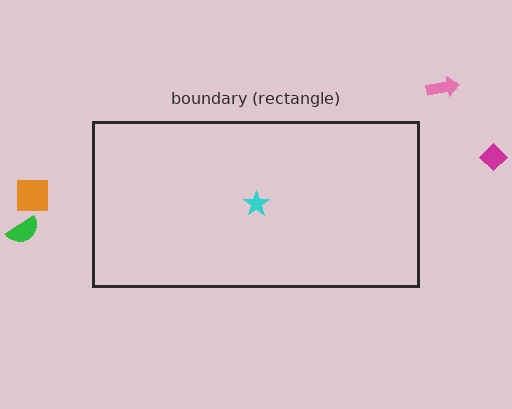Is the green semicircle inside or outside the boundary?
Outside.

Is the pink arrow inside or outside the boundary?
Outside.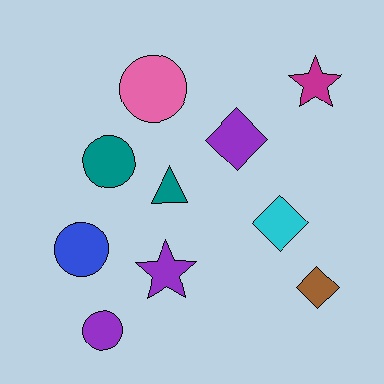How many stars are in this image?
There are 2 stars.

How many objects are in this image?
There are 10 objects.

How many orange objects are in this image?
There are no orange objects.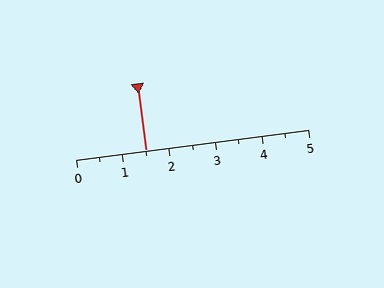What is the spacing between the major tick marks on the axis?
The major ticks are spaced 1 apart.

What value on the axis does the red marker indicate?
The marker indicates approximately 1.5.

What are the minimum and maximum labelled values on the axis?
The axis runs from 0 to 5.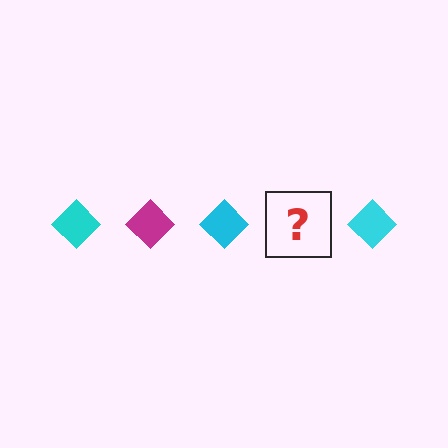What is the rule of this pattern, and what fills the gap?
The rule is that the pattern cycles through cyan, magenta diamonds. The gap should be filled with a magenta diamond.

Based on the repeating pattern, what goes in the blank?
The blank should be a magenta diamond.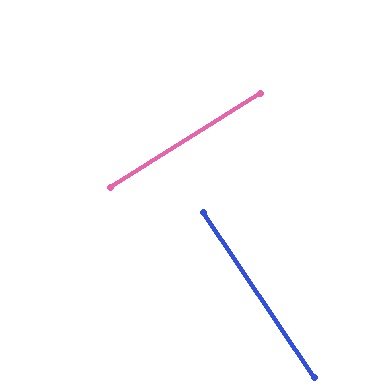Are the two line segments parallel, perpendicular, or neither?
Perpendicular — they meet at approximately 88°.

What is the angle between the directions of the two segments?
Approximately 88 degrees.